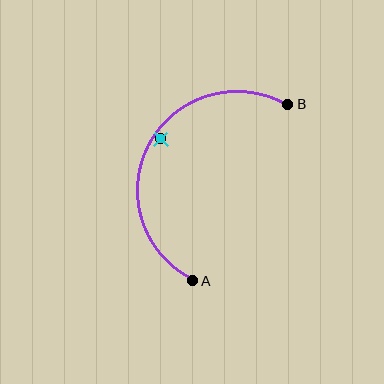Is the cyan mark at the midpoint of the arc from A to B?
No — the cyan mark does not lie on the arc at all. It sits slightly inside the curve.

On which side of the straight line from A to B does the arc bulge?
The arc bulges to the left of the straight line connecting A and B.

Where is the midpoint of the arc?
The arc midpoint is the point on the curve farthest from the straight line joining A and B. It sits to the left of that line.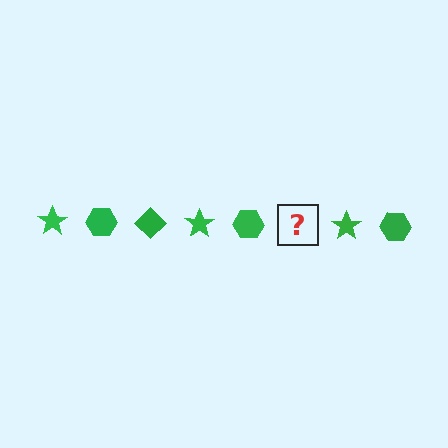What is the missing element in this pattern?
The missing element is a green diamond.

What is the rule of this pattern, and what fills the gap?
The rule is that the pattern cycles through star, hexagon, diamond shapes in green. The gap should be filled with a green diamond.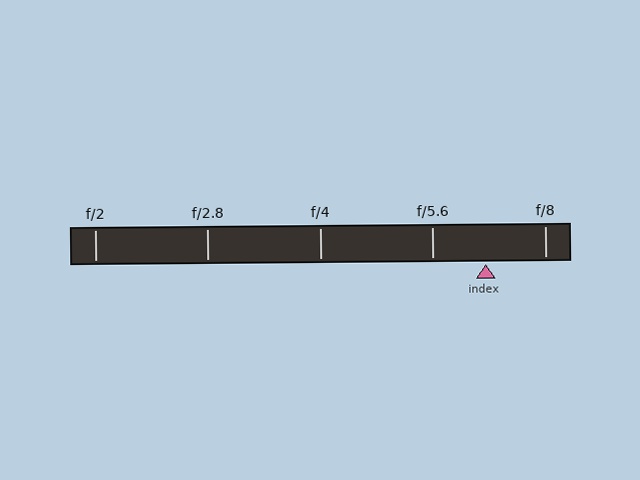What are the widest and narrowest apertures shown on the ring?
The widest aperture shown is f/2 and the narrowest is f/8.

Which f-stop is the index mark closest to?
The index mark is closest to f/5.6.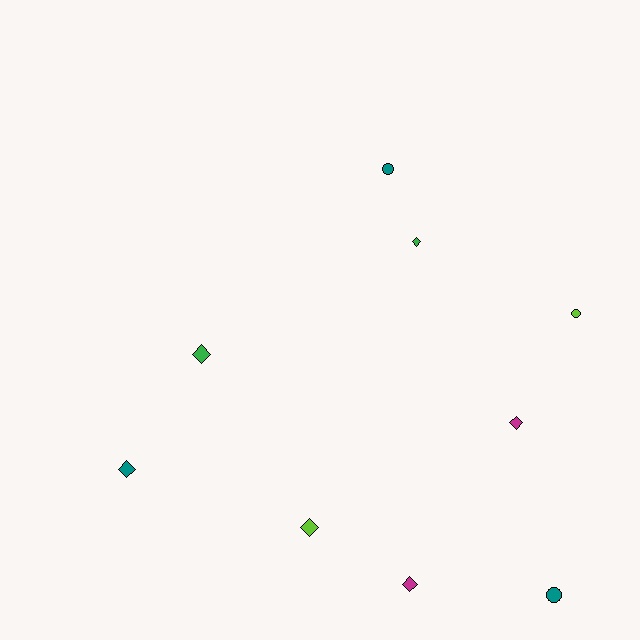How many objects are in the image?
There are 9 objects.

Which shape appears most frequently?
Diamond, with 6 objects.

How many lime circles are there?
There is 1 lime circle.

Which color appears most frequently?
Teal, with 3 objects.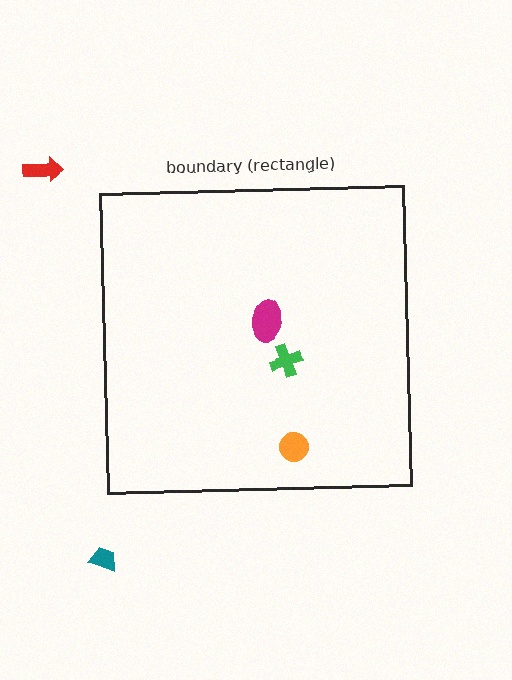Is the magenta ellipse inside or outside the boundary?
Inside.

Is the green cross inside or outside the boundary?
Inside.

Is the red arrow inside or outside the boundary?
Outside.